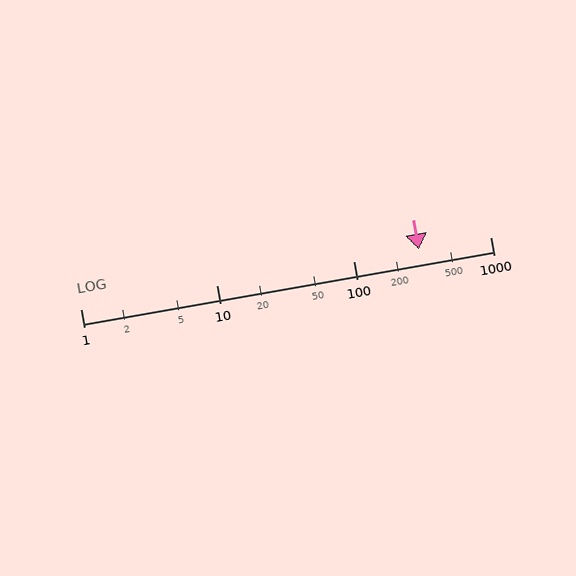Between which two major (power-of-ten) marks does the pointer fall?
The pointer is between 100 and 1000.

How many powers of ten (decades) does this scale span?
The scale spans 3 decades, from 1 to 1000.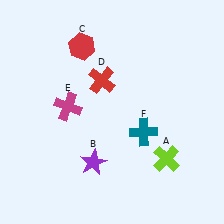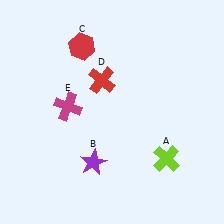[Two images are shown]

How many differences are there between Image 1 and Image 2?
There is 1 difference between the two images.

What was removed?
The teal cross (F) was removed in Image 2.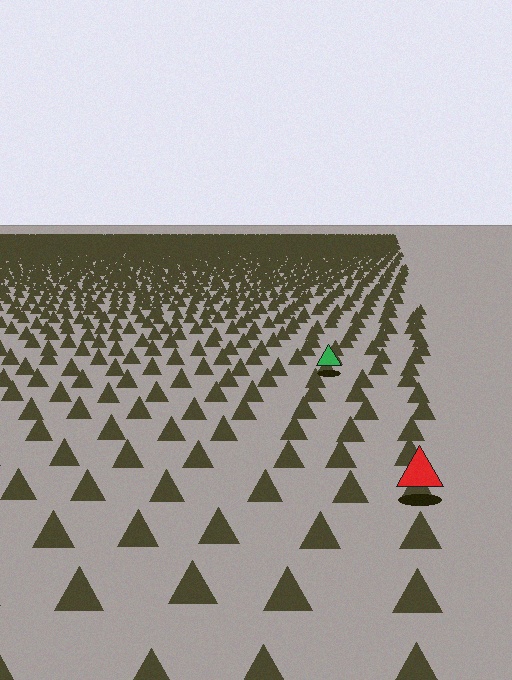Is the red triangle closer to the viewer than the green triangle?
Yes. The red triangle is closer — you can tell from the texture gradient: the ground texture is coarser near it.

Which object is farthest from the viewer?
The green triangle is farthest from the viewer. It appears smaller and the ground texture around it is denser.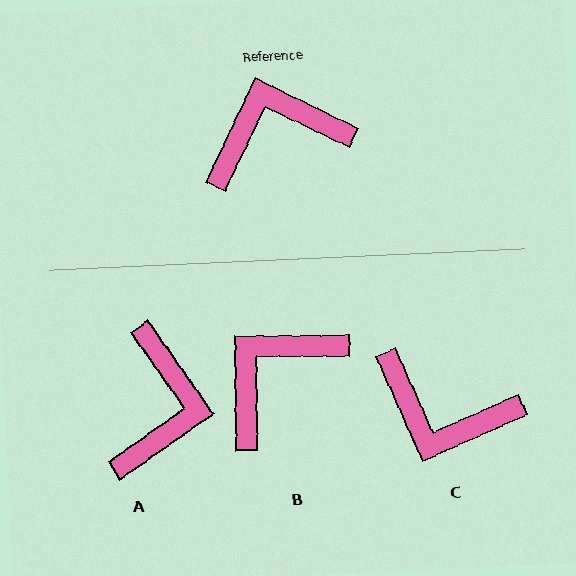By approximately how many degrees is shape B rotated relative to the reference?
Approximately 26 degrees counter-clockwise.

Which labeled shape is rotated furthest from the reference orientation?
C, about 140 degrees away.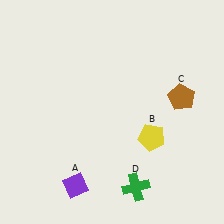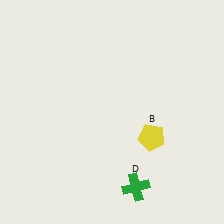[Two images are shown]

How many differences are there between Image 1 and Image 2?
There are 2 differences between the two images.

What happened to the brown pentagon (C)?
The brown pentagon (C) was removed in Image 2. It was in the top-right area of Image 1.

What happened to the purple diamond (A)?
The purple diamond (A) was removed in Image 2. It was in the bottom-left area of Image 1.